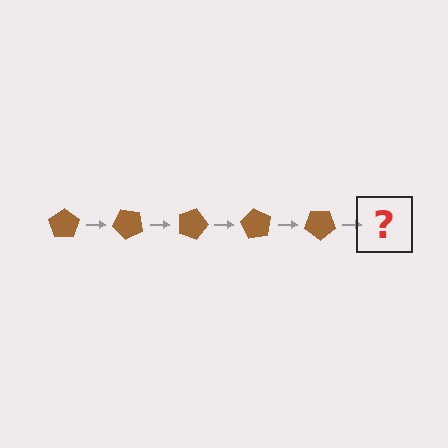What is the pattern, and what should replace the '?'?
The pattern is that the pentagon rotates 45 degrees each step. The '?' should be a brown pentagon rotated 225 degrees.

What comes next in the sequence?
The next element should be a brown pentagon rotated 225 degrees.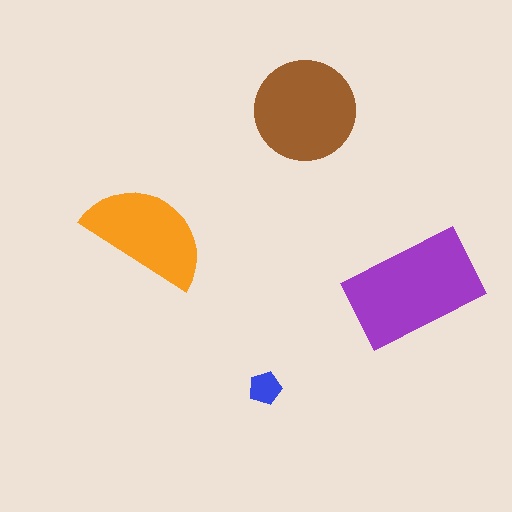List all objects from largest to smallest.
The purple rectangle, the brown circle, the orange semicircle, the blue pentagon.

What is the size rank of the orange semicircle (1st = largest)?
3rd.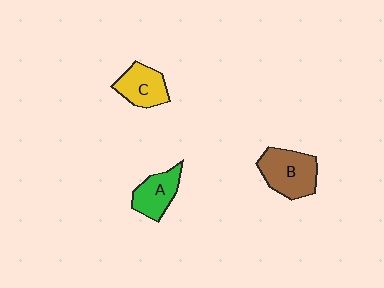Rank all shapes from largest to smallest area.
From largest to smallest: B (brown), C (yellow), A (green).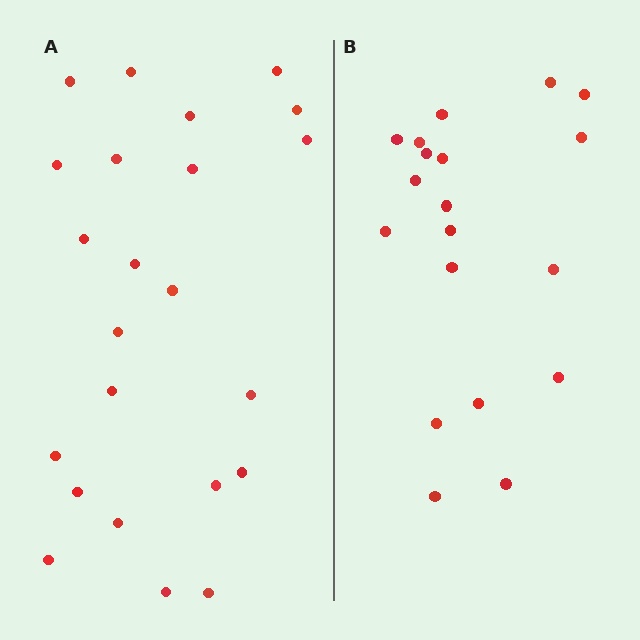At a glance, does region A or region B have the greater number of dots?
Region A (the left region) has more dots.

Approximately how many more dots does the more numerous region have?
Region A has about 4 more dots than region B.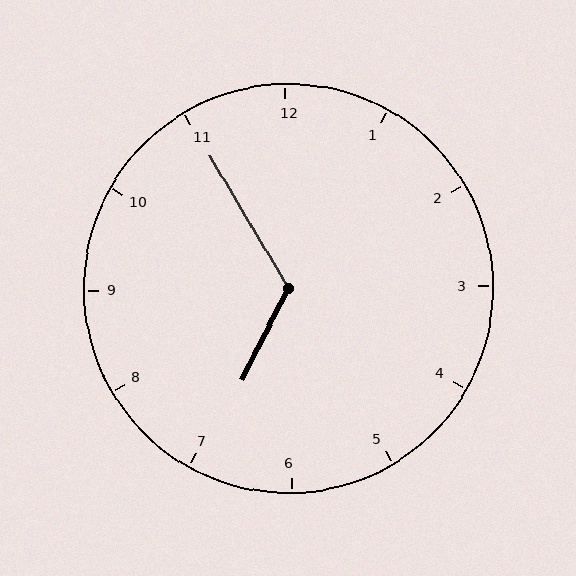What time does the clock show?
6:55.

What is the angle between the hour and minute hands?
Approximately 122 degrees.